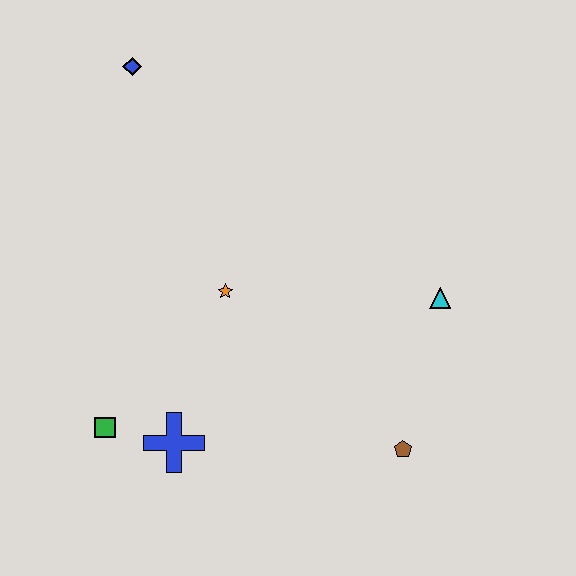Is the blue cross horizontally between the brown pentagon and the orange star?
No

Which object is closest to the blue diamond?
The orange star is closest to the blue diamond.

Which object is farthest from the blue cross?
The blue diamond is farthest from the blue cross.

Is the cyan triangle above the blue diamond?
No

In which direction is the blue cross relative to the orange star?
The blue cross is below the orange star.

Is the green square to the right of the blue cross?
No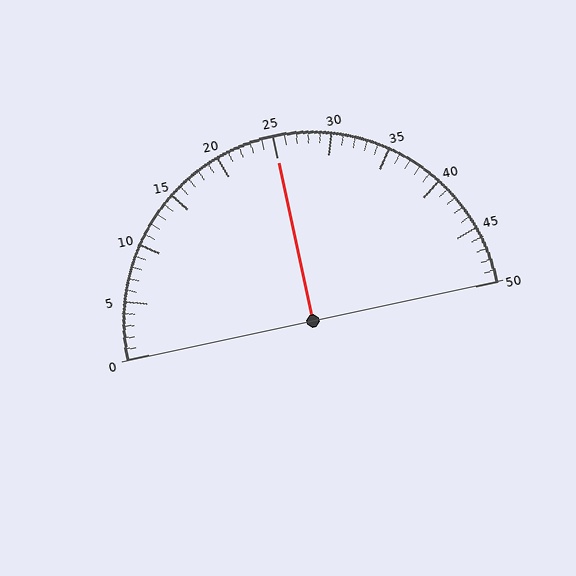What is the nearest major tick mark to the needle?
The nearest major tick mark is 25.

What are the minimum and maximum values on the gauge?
The gauge ranges from 0 to 50.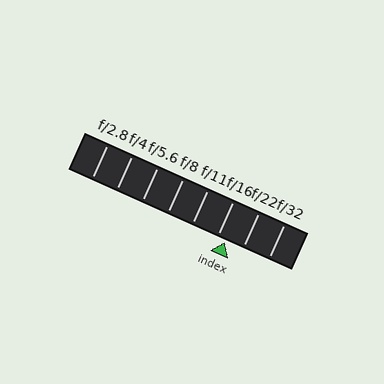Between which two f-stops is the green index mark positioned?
The index mark is between f/16 and f/22.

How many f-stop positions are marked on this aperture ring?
There are 8 f-stop positions marked.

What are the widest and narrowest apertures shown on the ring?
The widest aperture shown is f/2.8 and the narrowest is f/32.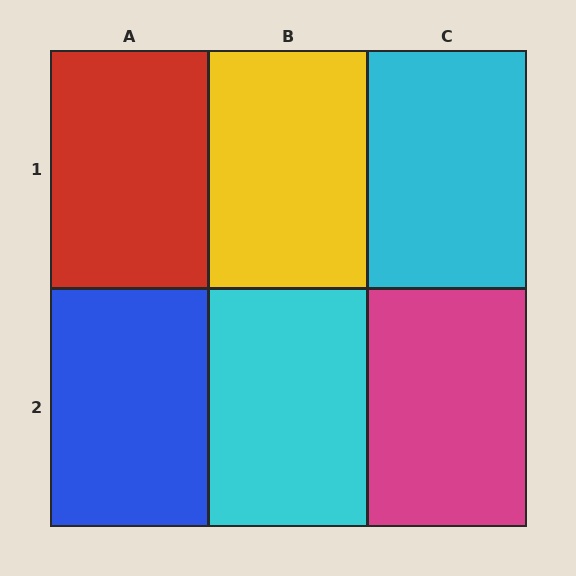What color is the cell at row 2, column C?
Magenta.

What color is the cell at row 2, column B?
Cyan.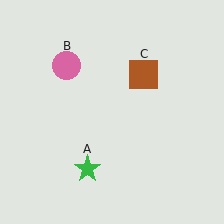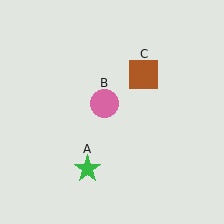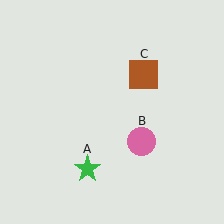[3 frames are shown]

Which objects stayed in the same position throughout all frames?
Green star (object A) and brown square (object C) remained stationary.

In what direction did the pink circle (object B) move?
The pink circle (object B) moved down and to the right.